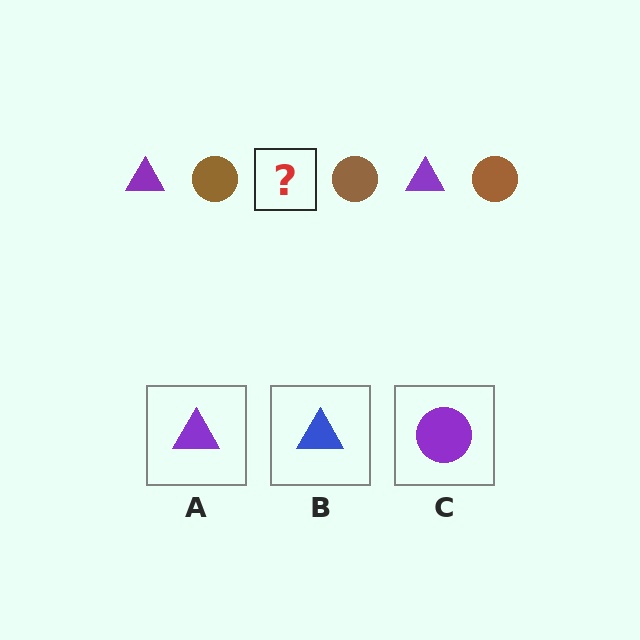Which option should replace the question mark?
Option A.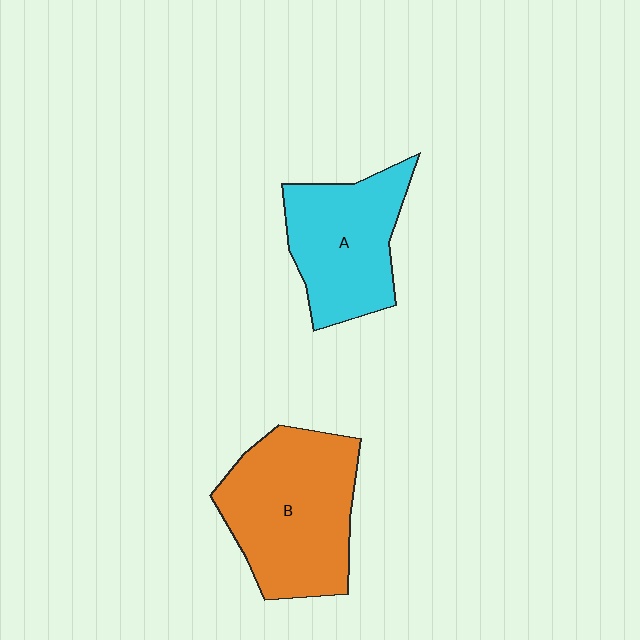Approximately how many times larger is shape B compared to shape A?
Approximately 1.3 times.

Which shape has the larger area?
Shape B (orange).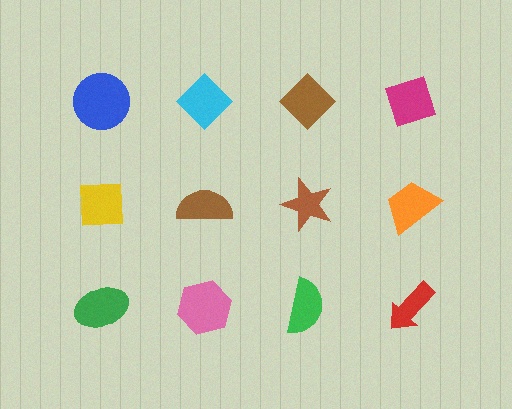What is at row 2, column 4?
An orange trapezoid.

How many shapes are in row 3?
4 shapes.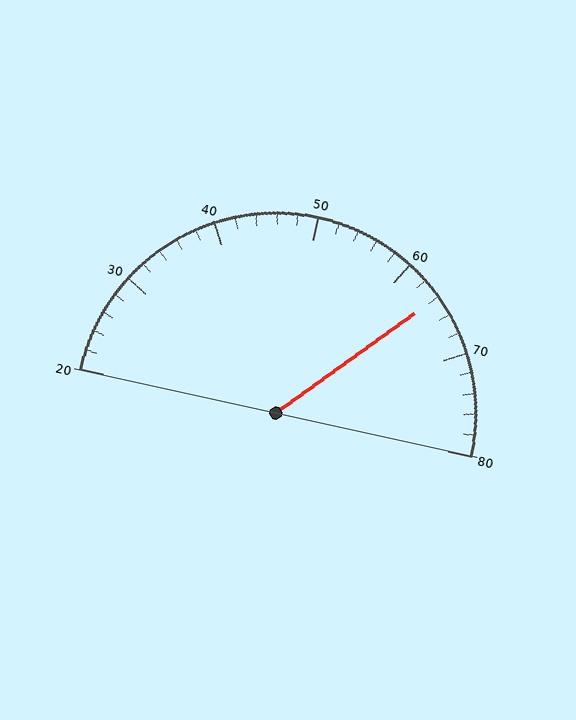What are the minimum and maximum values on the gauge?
The gauge ranges from 20 to 80.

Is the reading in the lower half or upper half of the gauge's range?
The reading is in the upper half of the range (20 to 80).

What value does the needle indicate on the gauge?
The needle indicates approximately 64.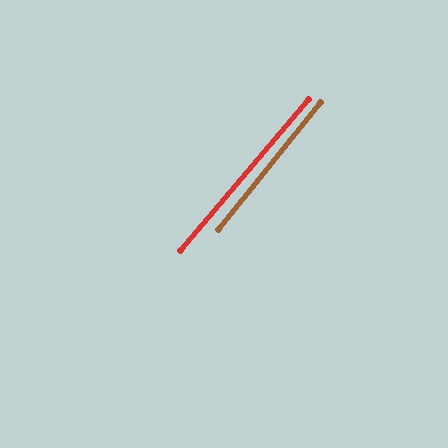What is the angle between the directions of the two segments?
Approximately 1 degree.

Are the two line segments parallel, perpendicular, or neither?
Parallel — their directions differ by only 1.4°.